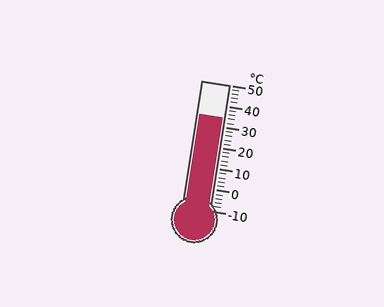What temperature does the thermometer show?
The thermometer shows approximately 34°C.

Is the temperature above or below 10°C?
The temperature is above 10°C.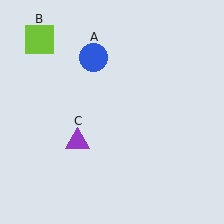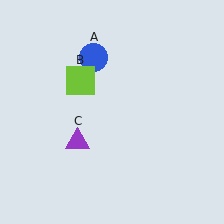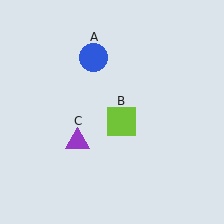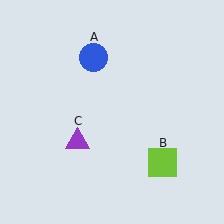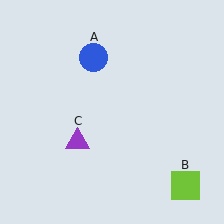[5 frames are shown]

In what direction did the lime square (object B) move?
The lime square (object B) moved down and to the right.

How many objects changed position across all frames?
1 object changed position: lime square (object B).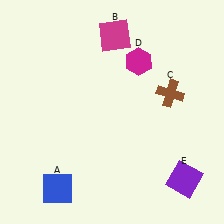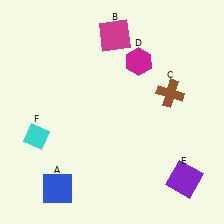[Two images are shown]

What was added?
A cyan diamond (F) was added in Image 2.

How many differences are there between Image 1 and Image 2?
There is 1 difference between the two images.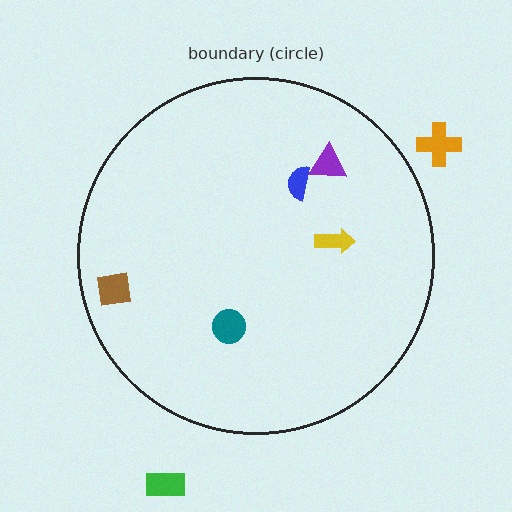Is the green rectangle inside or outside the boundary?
Outside.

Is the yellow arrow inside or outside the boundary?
Inside.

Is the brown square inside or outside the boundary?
Inside.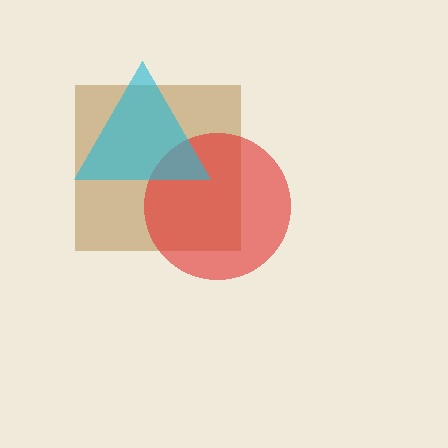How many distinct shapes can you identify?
There are 3 distinct shapes: a brown square, a red circle, a cyan triangle.